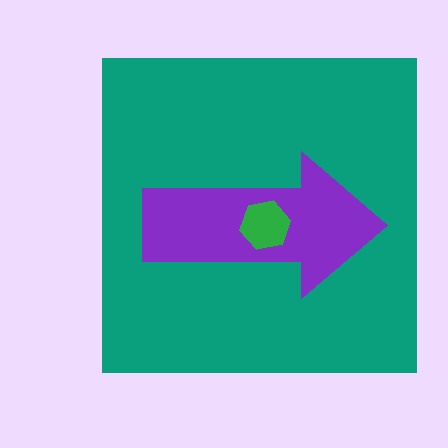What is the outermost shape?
The teal square.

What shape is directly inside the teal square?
The purple arrow.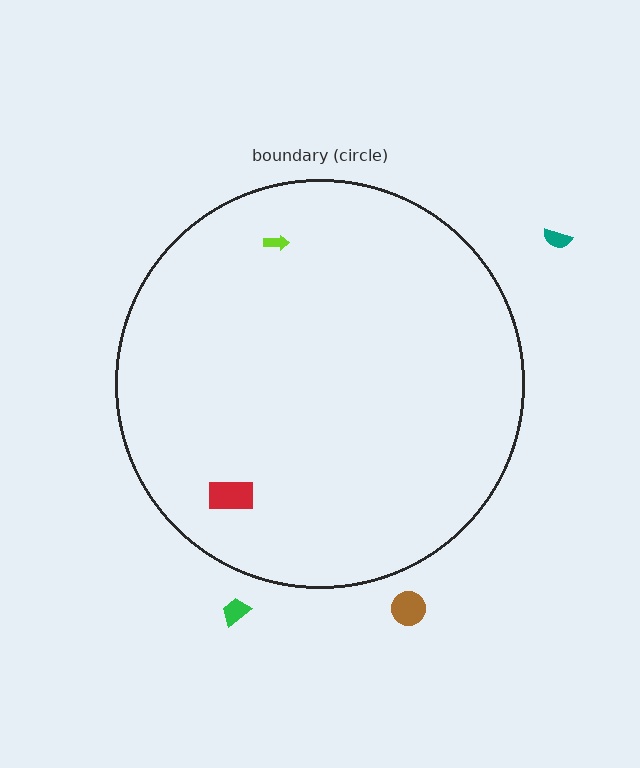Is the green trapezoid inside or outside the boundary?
Outside.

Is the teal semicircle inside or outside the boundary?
Outside.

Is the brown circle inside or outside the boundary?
Outside.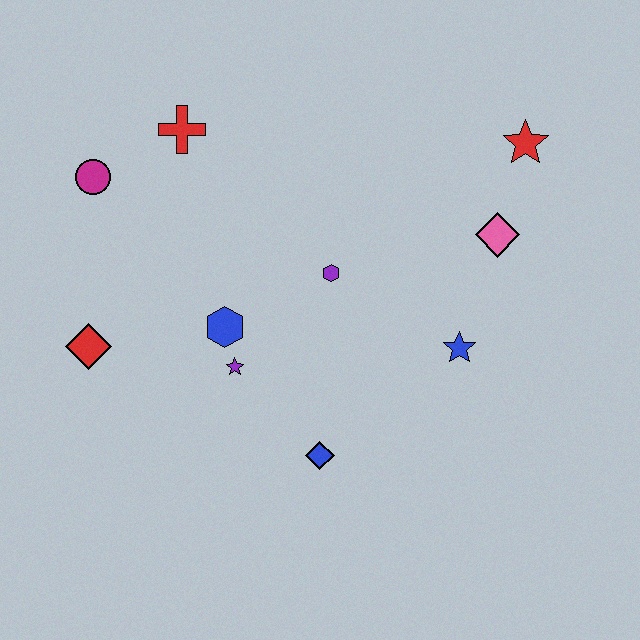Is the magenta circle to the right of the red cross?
No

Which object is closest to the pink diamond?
The red star is closest to the pink diamond.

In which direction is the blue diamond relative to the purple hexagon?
The blue diamond is below the purple hexagon.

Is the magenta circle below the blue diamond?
No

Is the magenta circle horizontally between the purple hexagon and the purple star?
No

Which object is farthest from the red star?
The red diamond is farthest from the red star.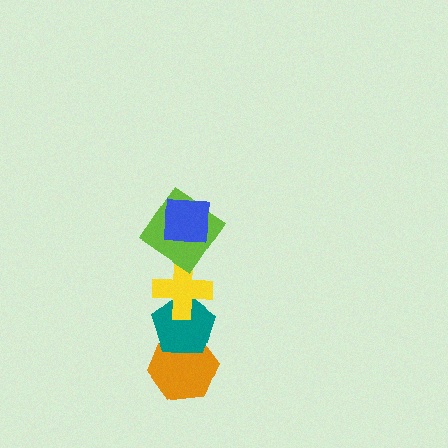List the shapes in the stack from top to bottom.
From top to bottom: the blue square, the lime diamond, the yellow cross, the teal pentagon, the orange hexagon.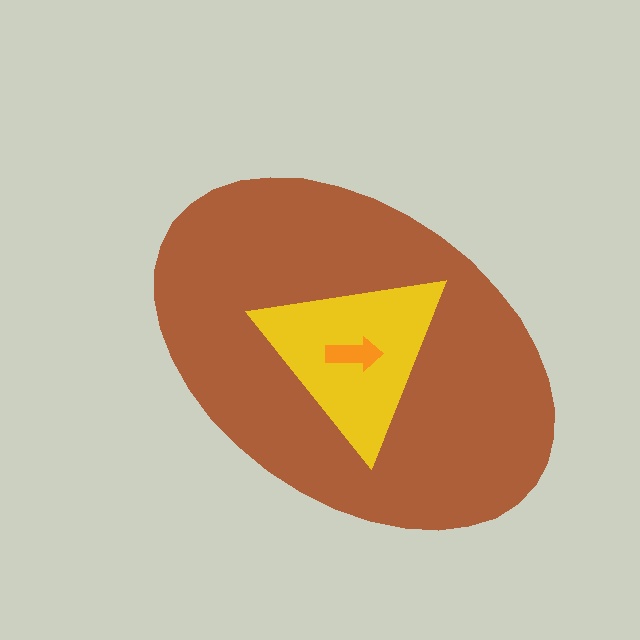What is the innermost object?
The orange arrow.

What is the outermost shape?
The brown ellipse.